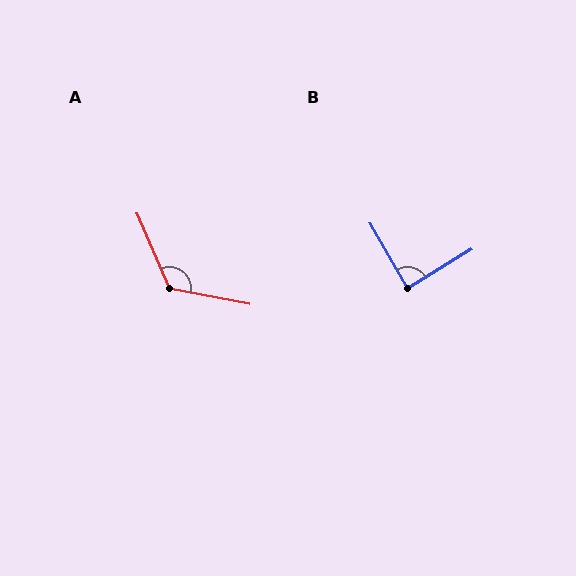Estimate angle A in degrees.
Approximately 124 degrees.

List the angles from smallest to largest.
B (89°), A (124°).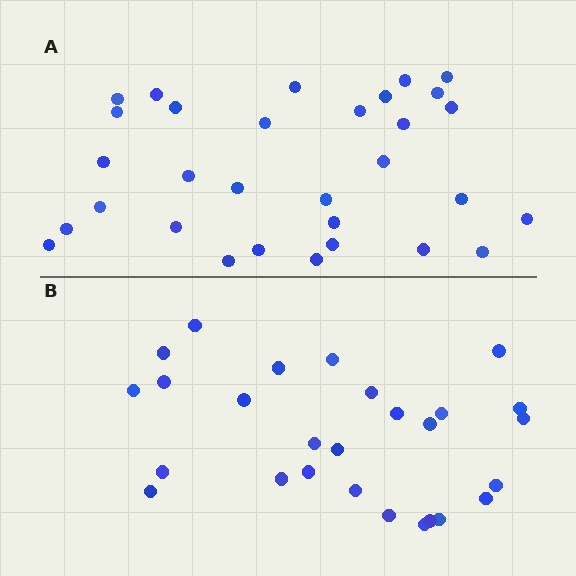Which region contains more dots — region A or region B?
Region A (the top region) has more dots.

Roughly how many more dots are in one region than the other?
Region A has about 4 more dots than region B.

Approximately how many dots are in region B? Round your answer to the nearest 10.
About 30 dots. (The exact count is 27, which rounds to 30.)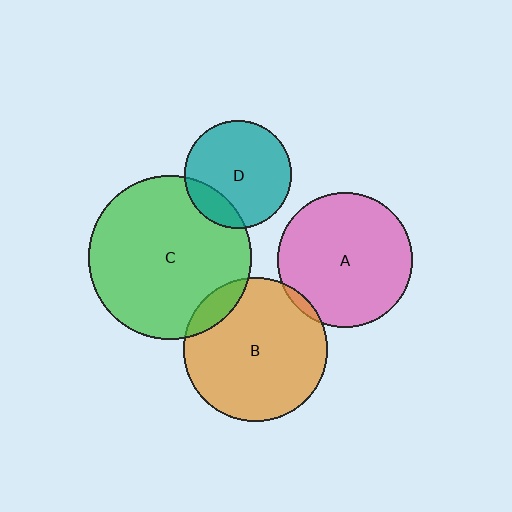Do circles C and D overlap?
Yes.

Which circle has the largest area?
Circle C (green).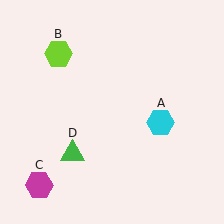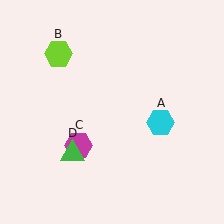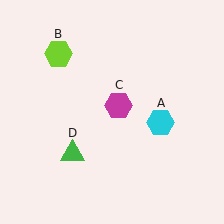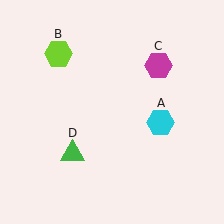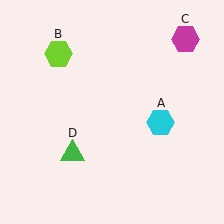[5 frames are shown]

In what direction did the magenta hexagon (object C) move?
The magenta hexagon (object C) moved up and to the right.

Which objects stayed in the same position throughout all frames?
Cyan hexagon (object A) and lime hexagon (object B) and green triangle (object D) remained stationary.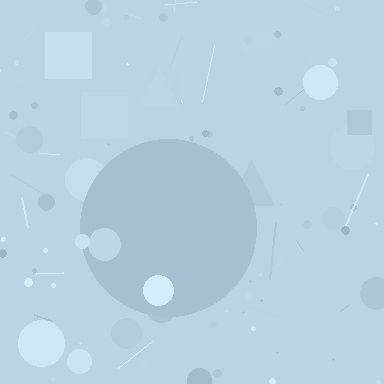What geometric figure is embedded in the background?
A circle is embedded in the background.